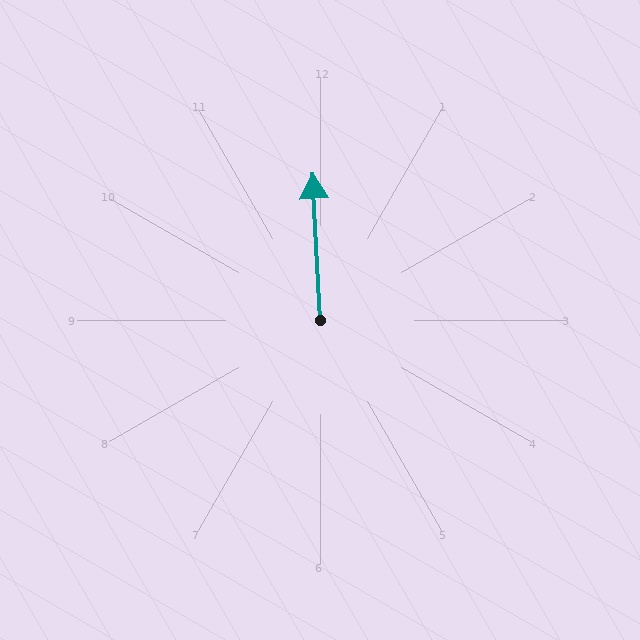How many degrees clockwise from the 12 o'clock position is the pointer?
Approximately 357 degrees.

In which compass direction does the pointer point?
North.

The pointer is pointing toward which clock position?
Roughly 12 o'clock.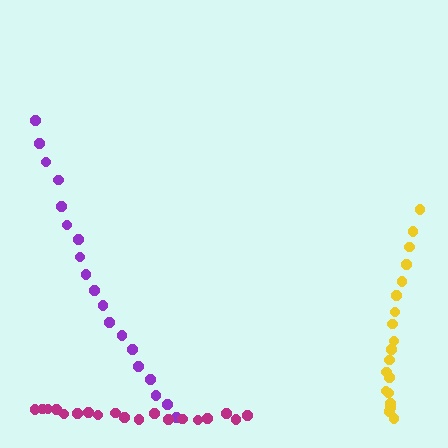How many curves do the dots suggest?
There are 3 distinct paths.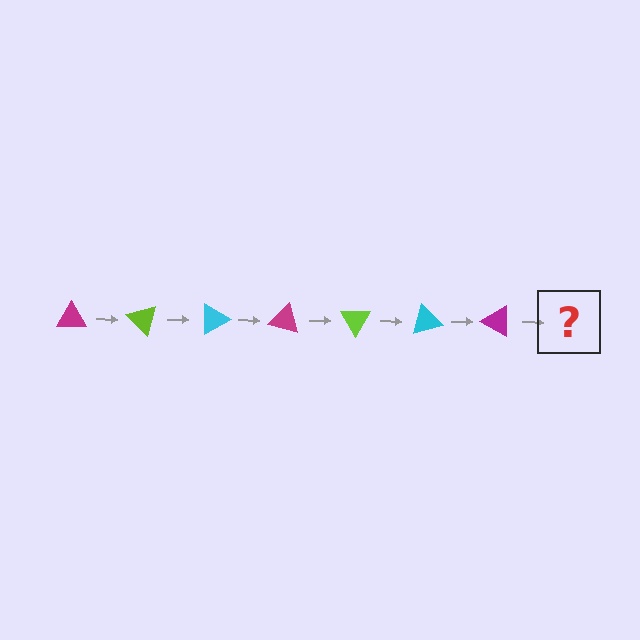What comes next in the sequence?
The next element should be a lime triangle, rotated 315 degrees from the start.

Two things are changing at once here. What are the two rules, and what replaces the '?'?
The two rules are that it rotates 45 degrees each step and the color cycles through magenta, lime, and cyan. The '?' should be a lime triangle, rotated 315 degrees from the start.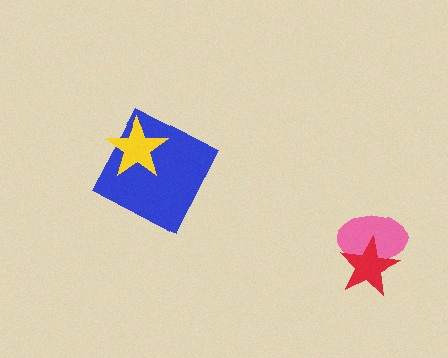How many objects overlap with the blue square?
1 object overlaps with the blue square.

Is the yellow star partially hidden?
No, no other shape covers it.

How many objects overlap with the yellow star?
1 object overlaps with the yellow star.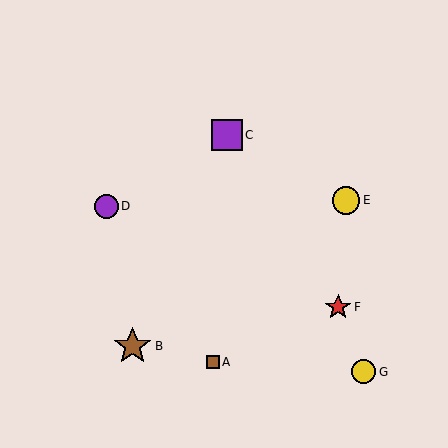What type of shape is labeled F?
Shape F is a red star.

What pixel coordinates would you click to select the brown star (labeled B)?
Click at (133, 346) to select the brown star B.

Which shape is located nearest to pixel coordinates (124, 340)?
The brown star (labeled B) at (133, 346) is nearest to that location.